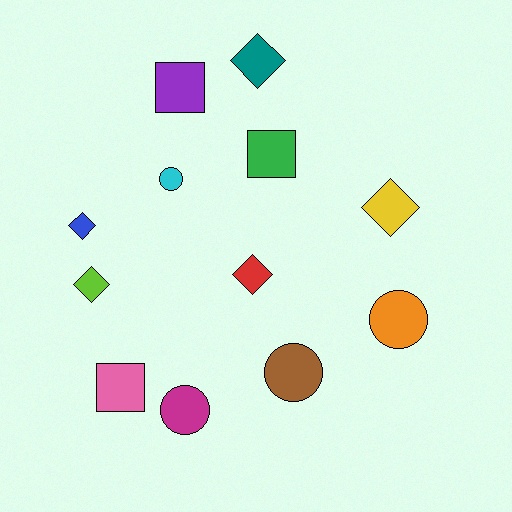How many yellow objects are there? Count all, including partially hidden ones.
There is 1 yellow object.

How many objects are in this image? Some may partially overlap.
There are 12 objects.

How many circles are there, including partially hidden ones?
There are 4 circles.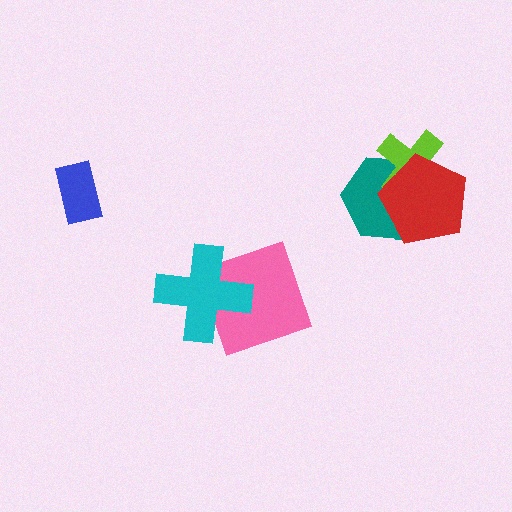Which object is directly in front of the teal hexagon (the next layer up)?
The lime cross is directly in front of the teal hexagon.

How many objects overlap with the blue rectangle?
0 objects overlap with the blue rectangle.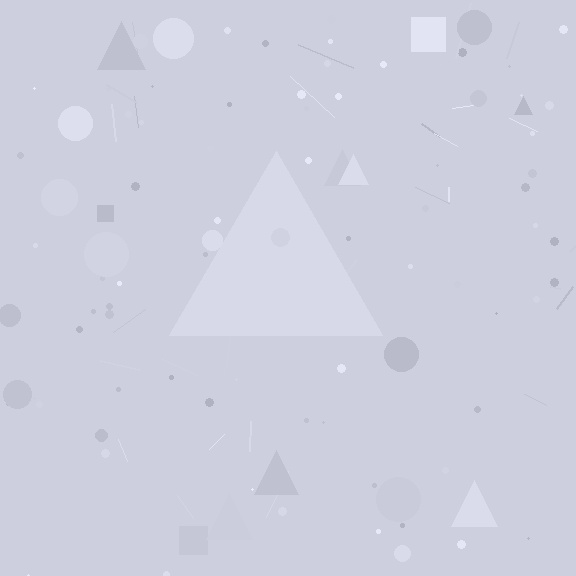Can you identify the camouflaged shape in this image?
The camouflaged shape is a triangle.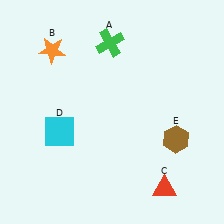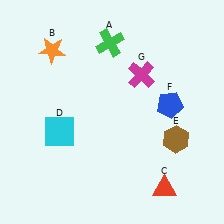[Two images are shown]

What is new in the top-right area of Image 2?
A magenta cross (G) was added in the top-right area of Image 2.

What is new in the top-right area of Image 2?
A blue pentagon (F) was added in the top-right area of Image 2.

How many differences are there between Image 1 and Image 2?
There are 2 differences between the two images.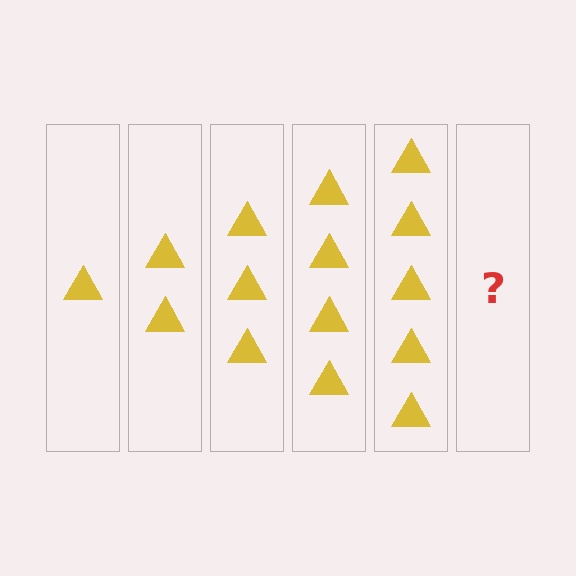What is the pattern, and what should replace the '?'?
The pattern is that each step adds one more triangle. The '?' should be 6 triangles.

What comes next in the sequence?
The next element should be 6 triangles.